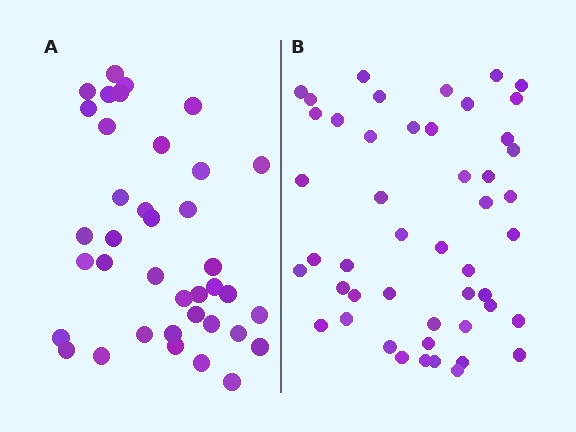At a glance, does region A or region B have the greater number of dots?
Region B (the right region) has more dots.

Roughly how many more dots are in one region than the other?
Region B has roughly 10 or so more dots than region A.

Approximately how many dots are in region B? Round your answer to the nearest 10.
About 50 dots. (The exact count is 48, which rounds to 50.)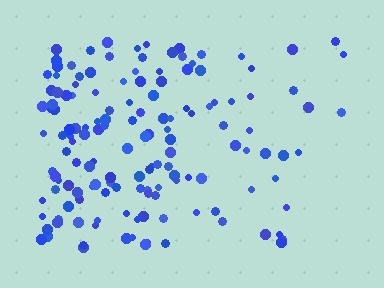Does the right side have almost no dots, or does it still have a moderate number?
Still a moderate number, just noticeably fewer than the left.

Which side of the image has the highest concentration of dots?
The left.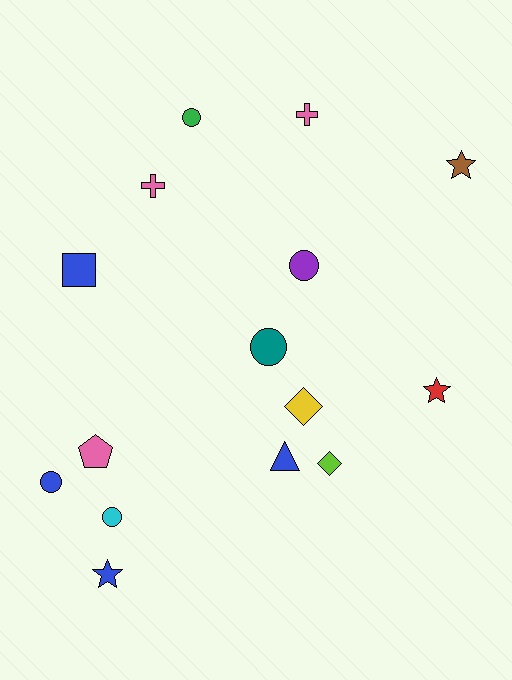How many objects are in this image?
There are 15 objects.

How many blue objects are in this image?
There are 4 blue objects.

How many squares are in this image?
There is 1 square.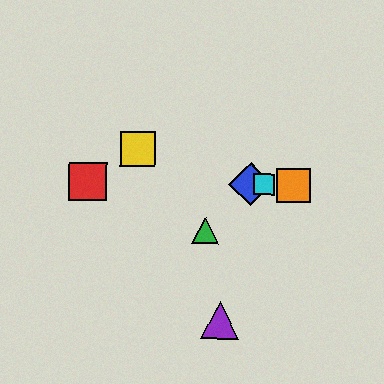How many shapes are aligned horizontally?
4 shapes (the red square, the blue diamond, the orange square, the cyan square) are aligned horizontally.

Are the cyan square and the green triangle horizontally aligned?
No, the cyan square is at y≈185 and the green triangle is at y≈231.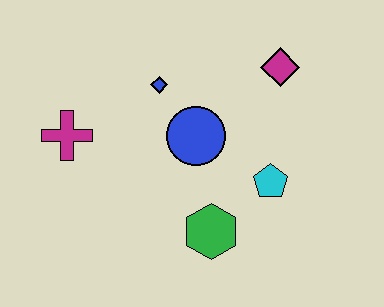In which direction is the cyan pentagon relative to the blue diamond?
The cyan pentagon is to the right of the blue diamond.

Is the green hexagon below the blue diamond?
Yes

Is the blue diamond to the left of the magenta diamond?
Yes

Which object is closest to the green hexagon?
The cyan pentagon is closest to the green hexagon.